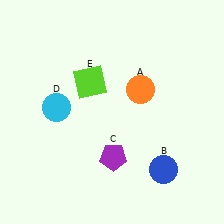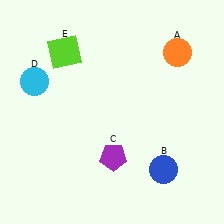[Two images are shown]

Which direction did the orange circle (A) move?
The orange circle (A) moved right.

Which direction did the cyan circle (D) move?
The cyan circle (D) moved up.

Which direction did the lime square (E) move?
The lime square (E) moved up.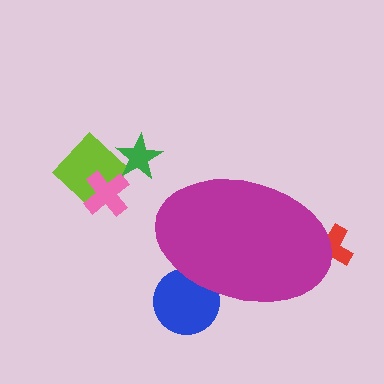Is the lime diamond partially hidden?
No, the lime diamond is fully visible.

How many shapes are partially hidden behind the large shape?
2 shapes are partially hidden.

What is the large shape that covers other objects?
A magenta ellipse.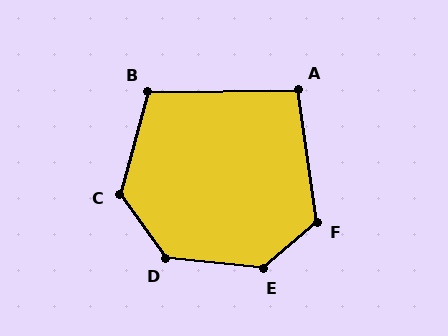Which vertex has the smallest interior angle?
A, at approximately 97 degrees.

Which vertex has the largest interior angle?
E, at approximately 134 degrees.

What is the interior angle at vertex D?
Approximately 131 degrees (obtuse).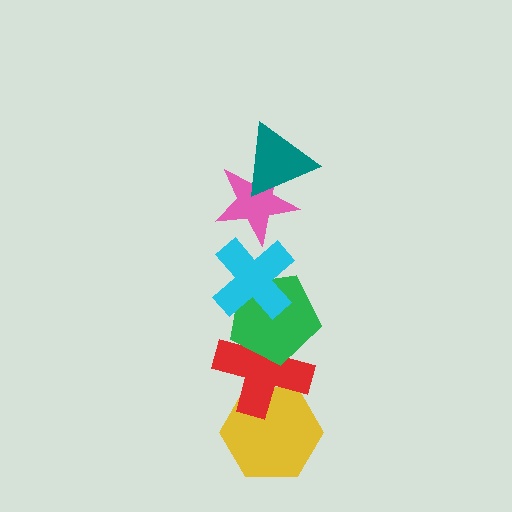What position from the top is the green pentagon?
The green pentagon is 4th from the top.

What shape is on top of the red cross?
The green pentagon is on top of the red cross.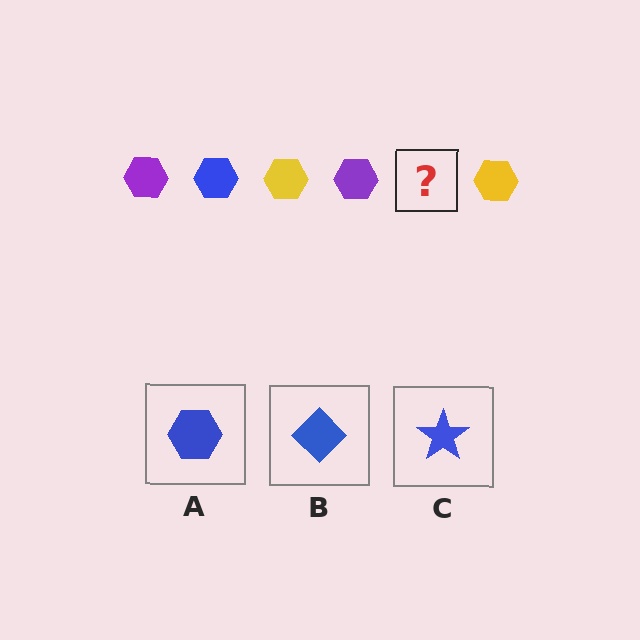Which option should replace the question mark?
Option A.